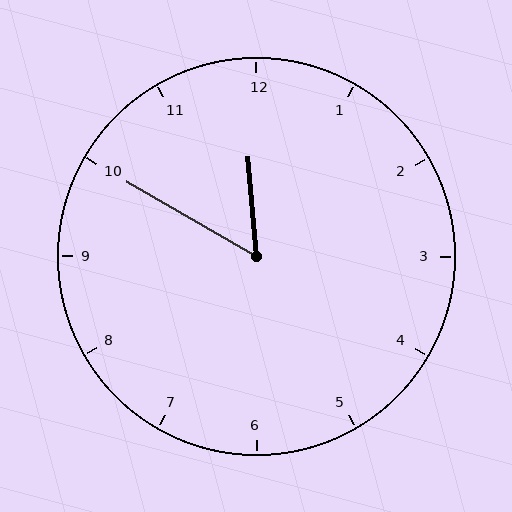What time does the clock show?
11:50.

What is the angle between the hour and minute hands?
Approximately 55 degrees.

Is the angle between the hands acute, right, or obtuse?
It is acute.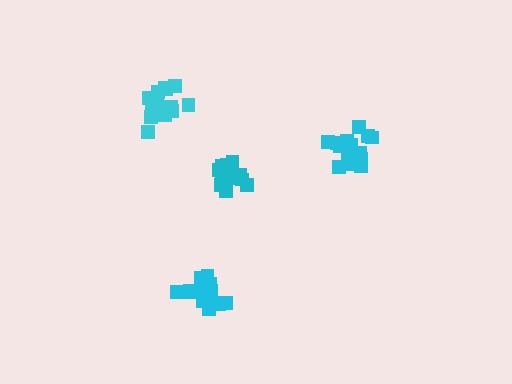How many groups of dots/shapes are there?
There are 4 groups.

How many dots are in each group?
Group 1: 16 dots, Group 2: 20 dots, Group 3: 15 dots, Group 4: 18 dots (69 total).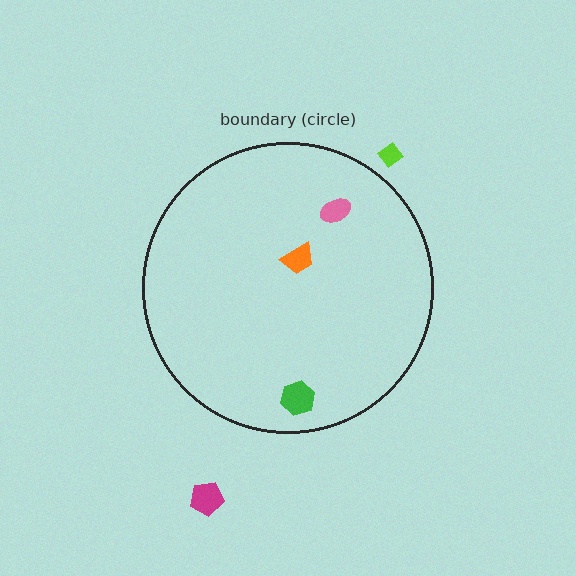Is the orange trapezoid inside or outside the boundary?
Inside.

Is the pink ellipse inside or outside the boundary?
Inside.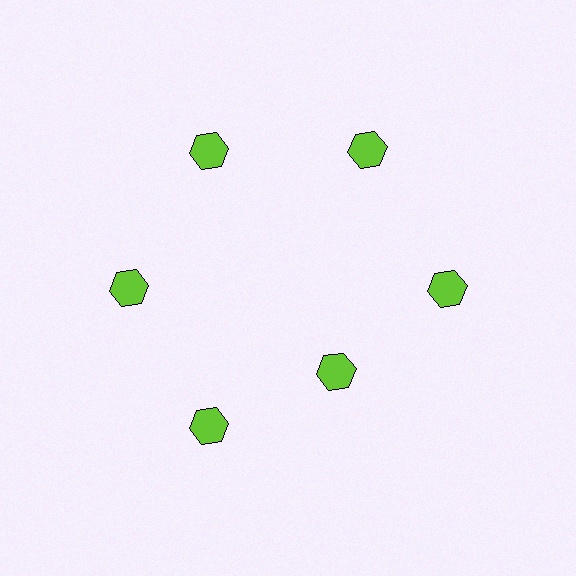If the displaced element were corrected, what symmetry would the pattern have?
It would have 6-fold rotational symmetry — the pattern would map onto itself every 60 degrees.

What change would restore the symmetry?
The symmetry would be restored by moving it outward, back onto the ring so that all 6 hexagons sit at equal angles and equal distance from the center.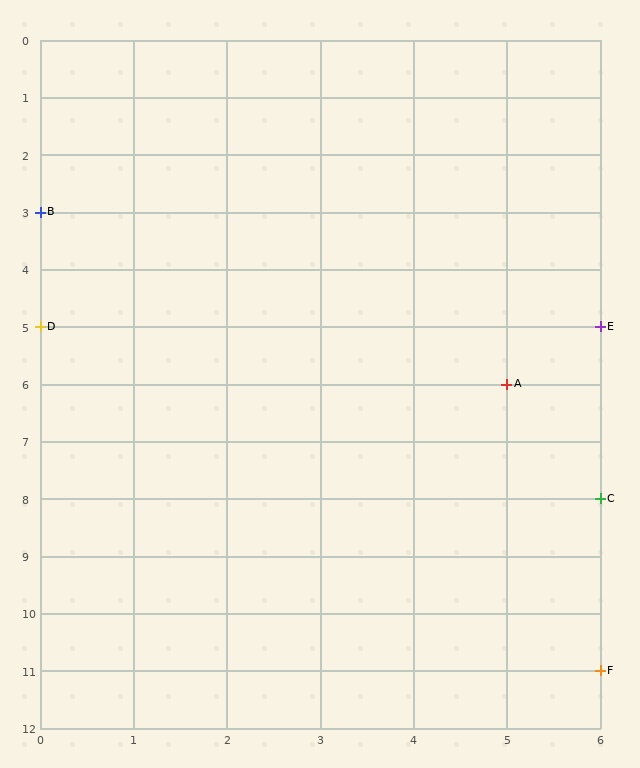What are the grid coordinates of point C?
Point C is at grid coordinates (6, 8).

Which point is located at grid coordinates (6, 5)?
Point E is at (6, 5).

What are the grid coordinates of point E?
Point E is at grid coordinates (6, 5).